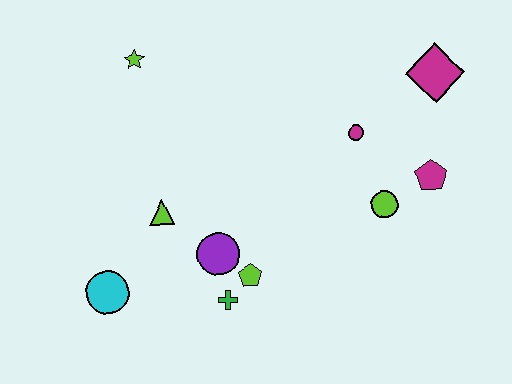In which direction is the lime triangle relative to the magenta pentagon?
The lime triangle is to the left of the magenta pentagon.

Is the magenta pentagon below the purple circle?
No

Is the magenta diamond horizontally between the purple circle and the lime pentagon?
No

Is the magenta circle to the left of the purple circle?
No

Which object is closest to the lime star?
The lime triangle is closest to the lime star.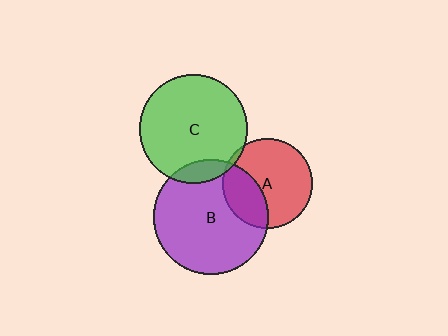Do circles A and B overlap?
Yes.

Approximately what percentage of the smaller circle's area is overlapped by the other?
Approximately 30%.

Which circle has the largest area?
Circle B (purple).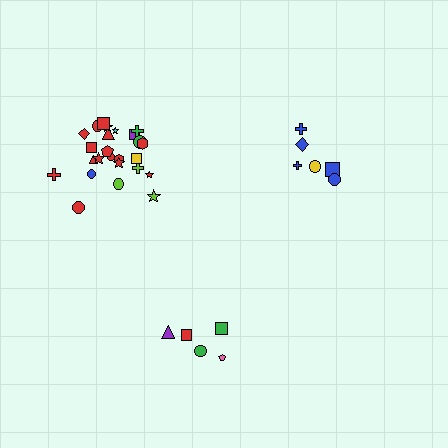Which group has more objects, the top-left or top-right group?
The top-left group.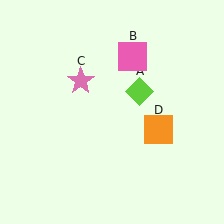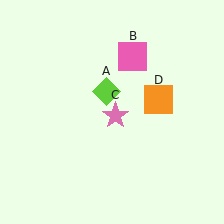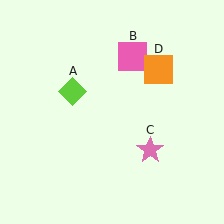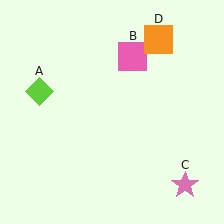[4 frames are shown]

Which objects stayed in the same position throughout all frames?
Pink square (object B) remained stationary.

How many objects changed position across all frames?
3 objects changed position: lime diamond (object A), pink star (object C), orange square (object D).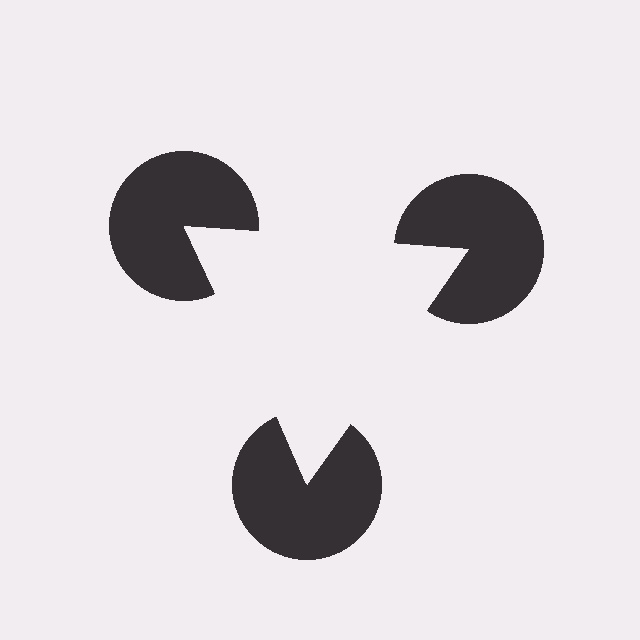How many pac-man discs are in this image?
There are 3 — one at each vertex of the illusory triangle.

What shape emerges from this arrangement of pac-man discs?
An illusory triangle — its edges are inferred from the aligned wedge cuts in the pac-man discs, not physically drawn.